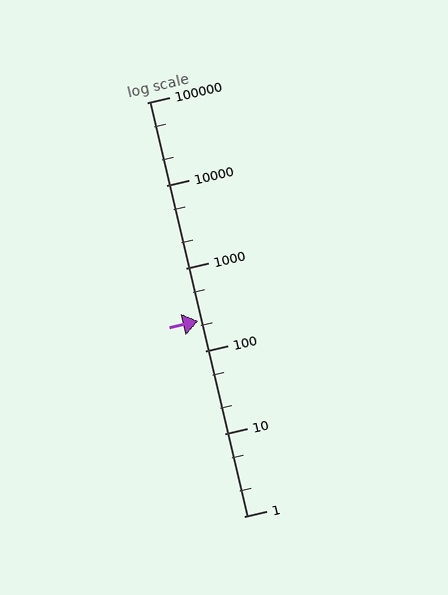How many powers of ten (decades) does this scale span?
The scale spans 5 decades, from 1 to 100000.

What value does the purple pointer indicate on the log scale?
The pointer indicates approximately 230.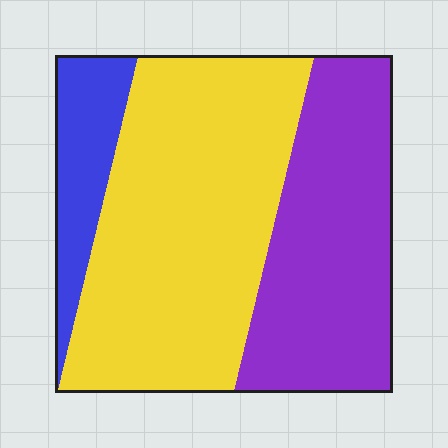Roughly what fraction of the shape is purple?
Purple covers 35% of the shape.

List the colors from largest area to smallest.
From largest to smallest: yellow, purple, blue.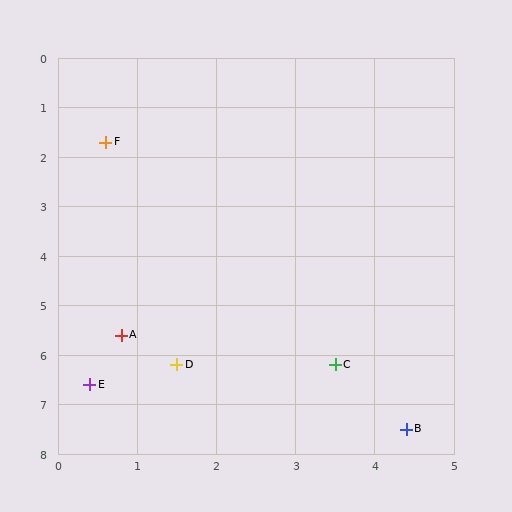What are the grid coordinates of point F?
Point F is at approximately (0.6, 1.7).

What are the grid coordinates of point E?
Point E is at approximately (0.4, 6.6).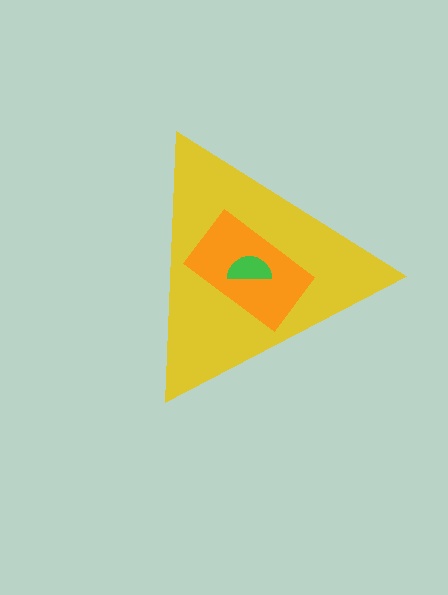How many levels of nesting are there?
3.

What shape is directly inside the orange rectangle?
The green semicircle.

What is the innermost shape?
The green semicircle.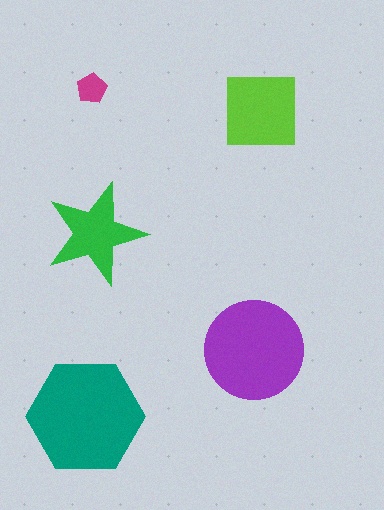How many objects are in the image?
There are 5 objects in the image.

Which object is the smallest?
The magenta pentagon.